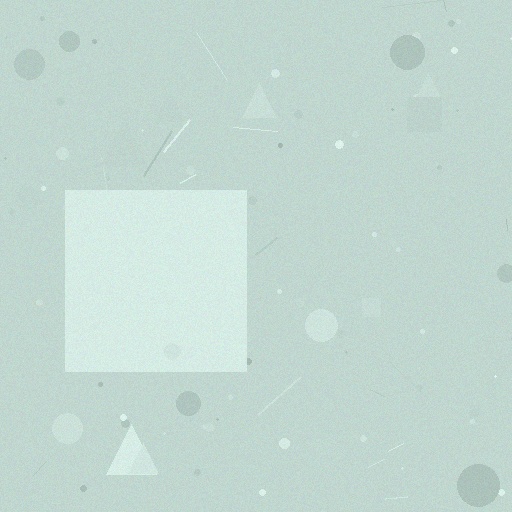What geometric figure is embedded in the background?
A square is embedded in the background.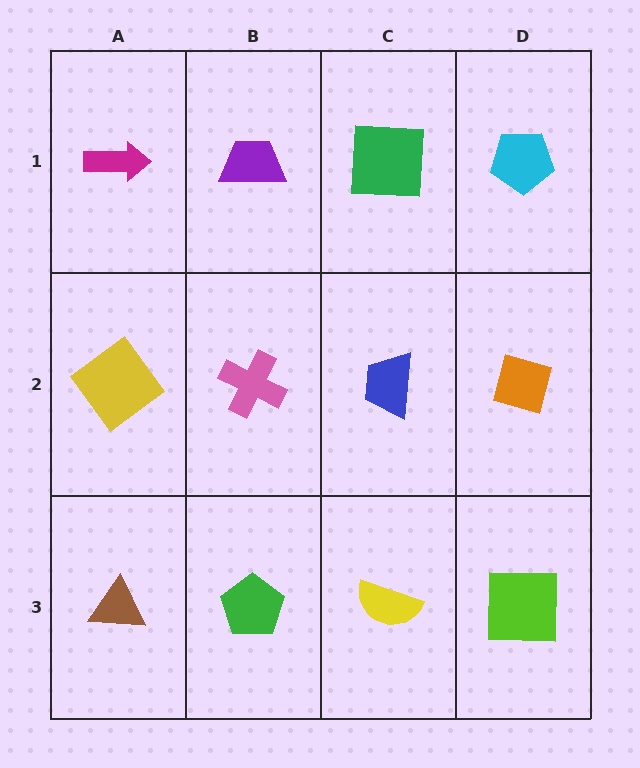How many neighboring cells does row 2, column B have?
4.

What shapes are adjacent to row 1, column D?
An orange square (row 2, column D), a green square (row 1, column C).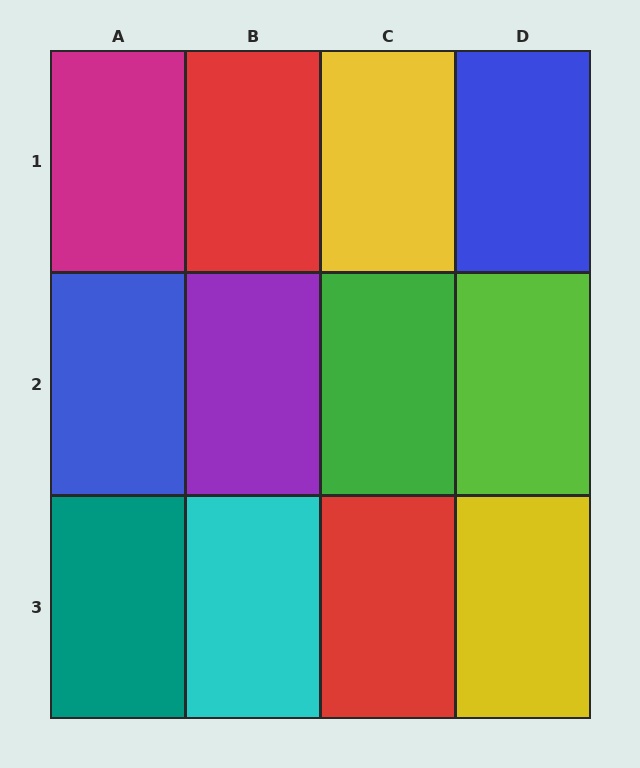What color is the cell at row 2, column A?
Blue.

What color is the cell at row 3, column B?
Cyan.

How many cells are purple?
1 cell is purple.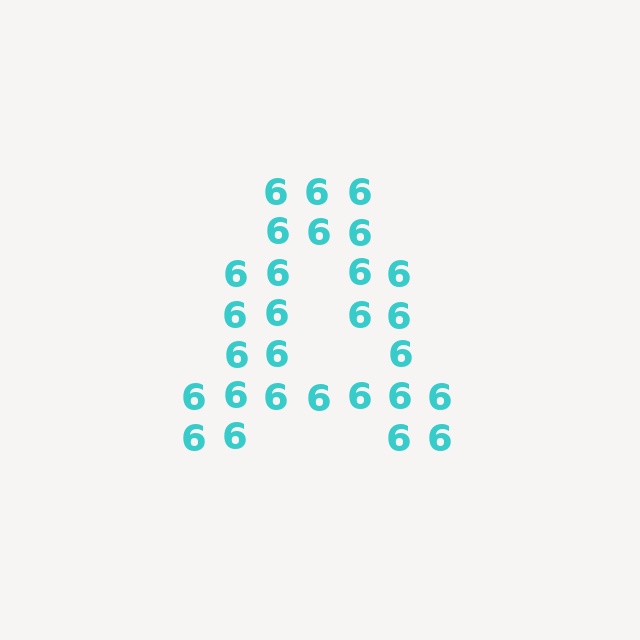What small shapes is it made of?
It is made of small digit 6's.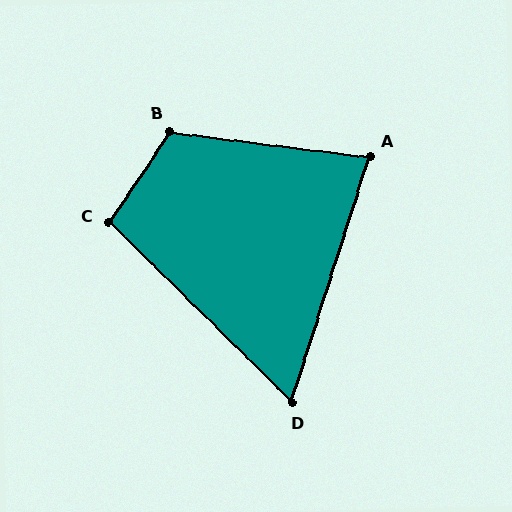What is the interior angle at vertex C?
Approximately 101 degrees (obtuse).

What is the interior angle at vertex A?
Approximately 79 degrees (acute).